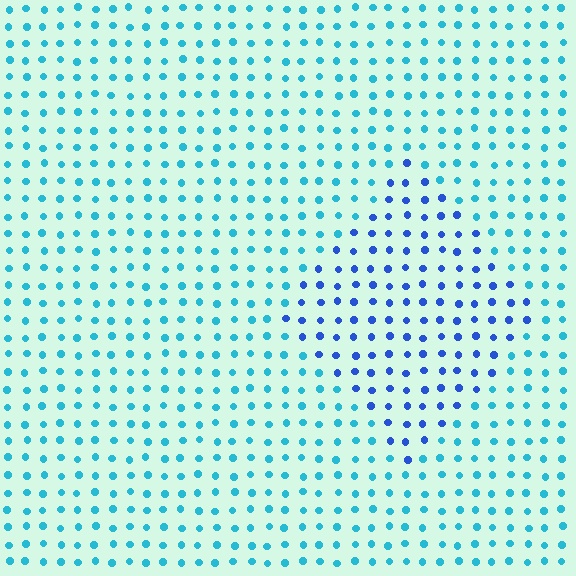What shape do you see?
I see a diamond.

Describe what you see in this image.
The image is filled with small cyan elements in a uniform arrangement. A diamond-shaped region is visible where the elements are tinted to a slightly different hue, forming a subtle color boundary.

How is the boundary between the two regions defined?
The boundary is defined purely by a slight shift in hue (about 36 degrees). Spacing, size, and orientation are identical on both sides.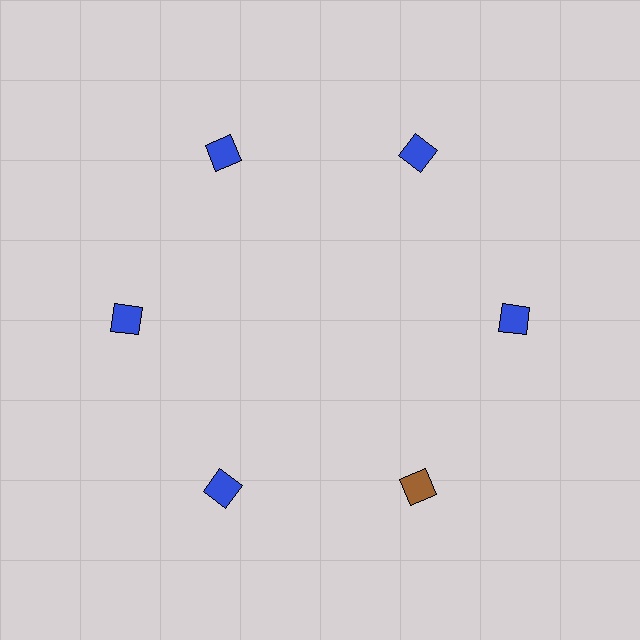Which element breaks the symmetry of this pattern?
The brown diamond at roughly the 5 o'clock position breaks the symmetry. All other shapes are blue diamonds.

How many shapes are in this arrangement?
There are 6 shapes arranged in a ring pattern.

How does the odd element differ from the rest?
It has a different color: brown instead of blue.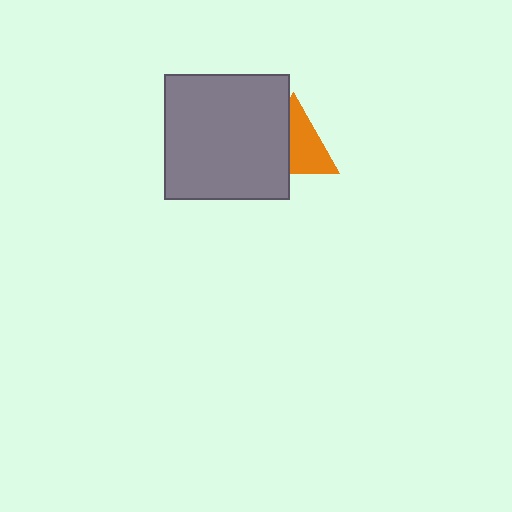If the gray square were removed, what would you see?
You would see the complete orange triangle.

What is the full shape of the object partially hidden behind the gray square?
The partially hidden object is an orange triangle.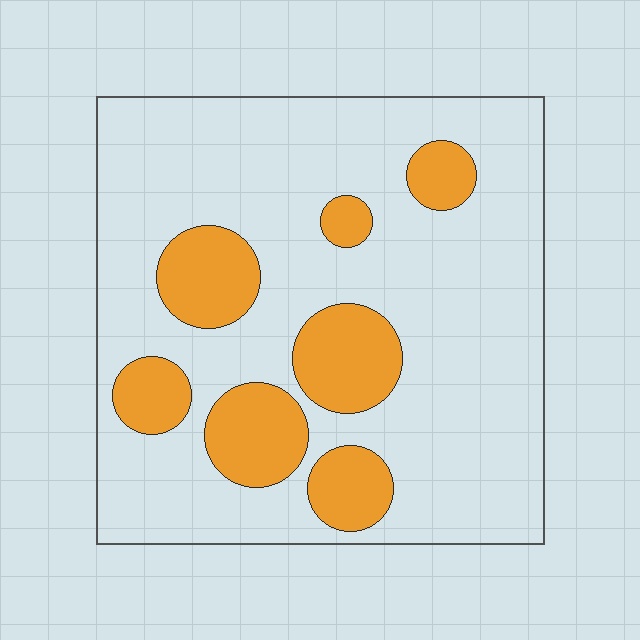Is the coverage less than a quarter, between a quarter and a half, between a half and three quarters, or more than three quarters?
Less than a quarter.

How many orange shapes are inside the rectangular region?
7.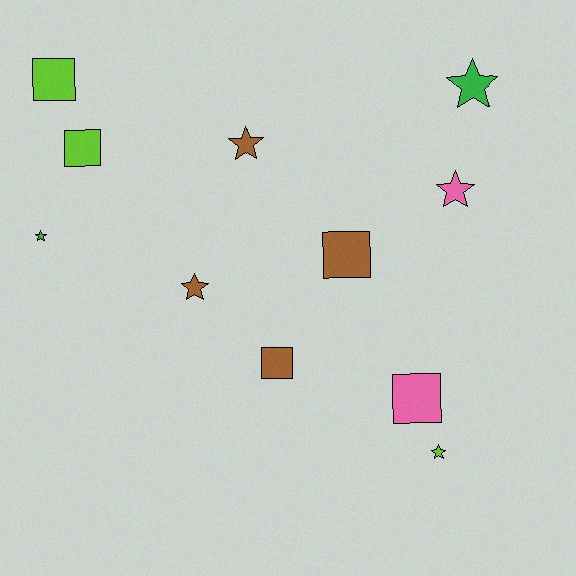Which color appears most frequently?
Brown, with 4 objects.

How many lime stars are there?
There is 1 lime star.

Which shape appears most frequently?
Star, with 6 objects.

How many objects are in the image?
There are 11 objects.